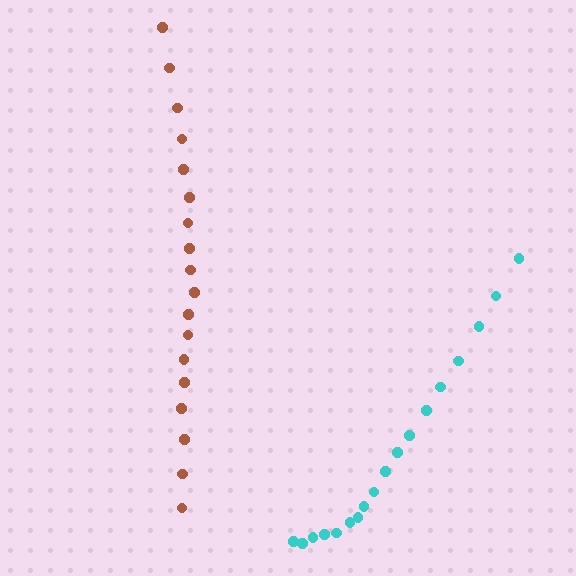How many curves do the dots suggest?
There are 2 distinct paths.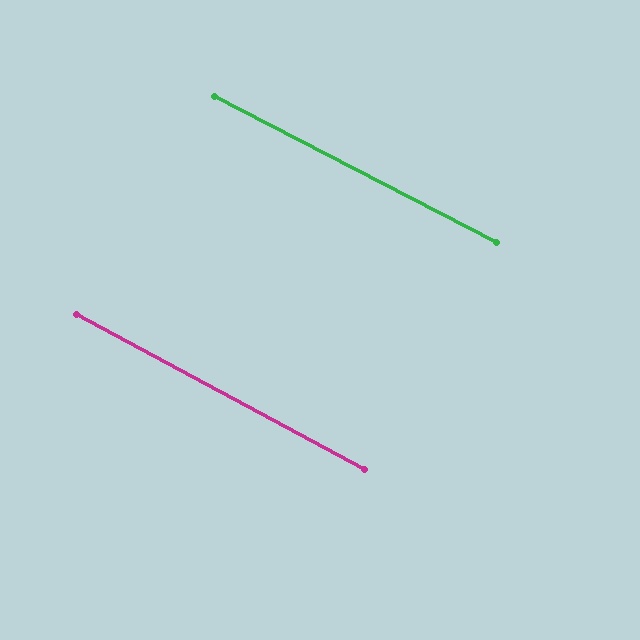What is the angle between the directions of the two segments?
Approximately 1 degree.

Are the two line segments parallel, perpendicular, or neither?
Parallel — their directions differ by only 1.0°.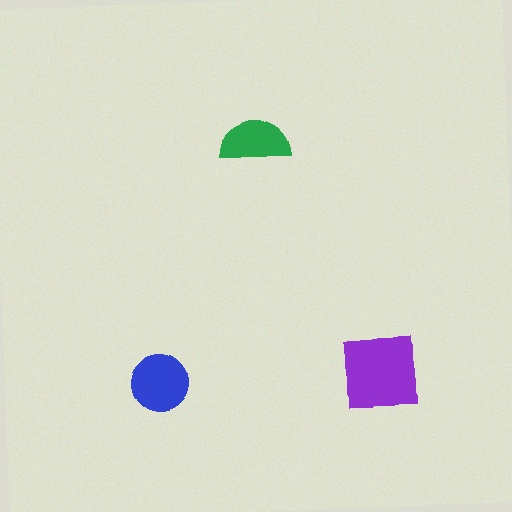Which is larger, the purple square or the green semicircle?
The purple square.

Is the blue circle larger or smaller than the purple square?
Smaller.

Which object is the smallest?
The green semicircle.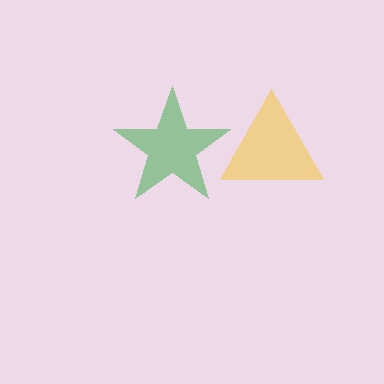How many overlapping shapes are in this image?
There are 2 overlapping shapes in the image.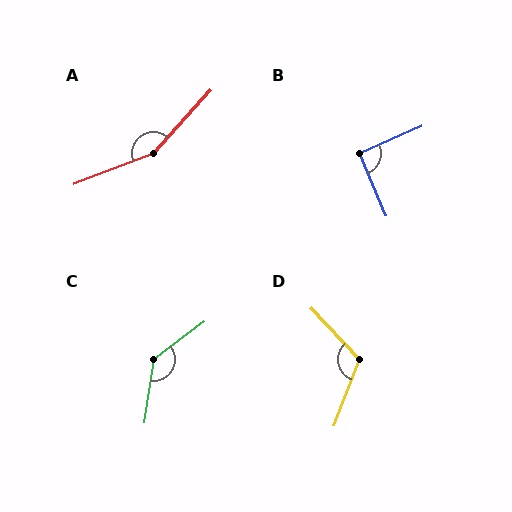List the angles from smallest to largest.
B (91°), D (116°), C (135°), A (153°).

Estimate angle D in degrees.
Approximately 116 degrees.